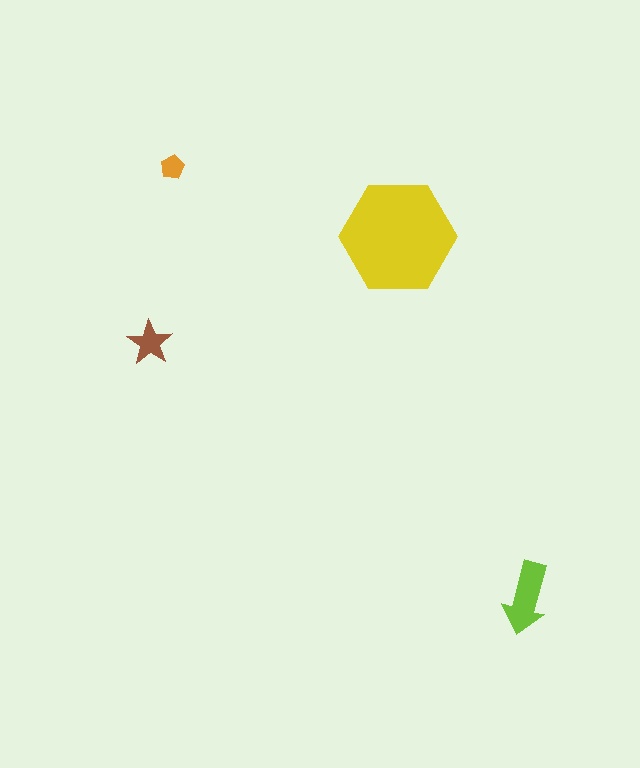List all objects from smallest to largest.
The orange pentagon, the brown star, the lime arrow, the yellow hexagon.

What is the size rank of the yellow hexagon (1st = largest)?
1st.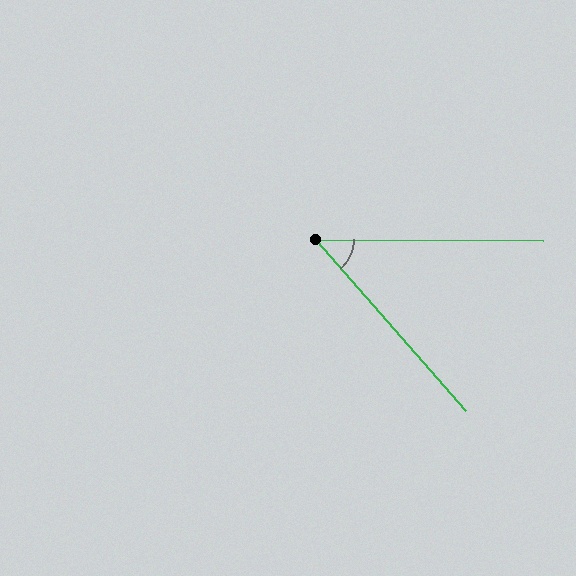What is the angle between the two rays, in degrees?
Approximately 48 degrees.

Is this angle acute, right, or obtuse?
It is acute.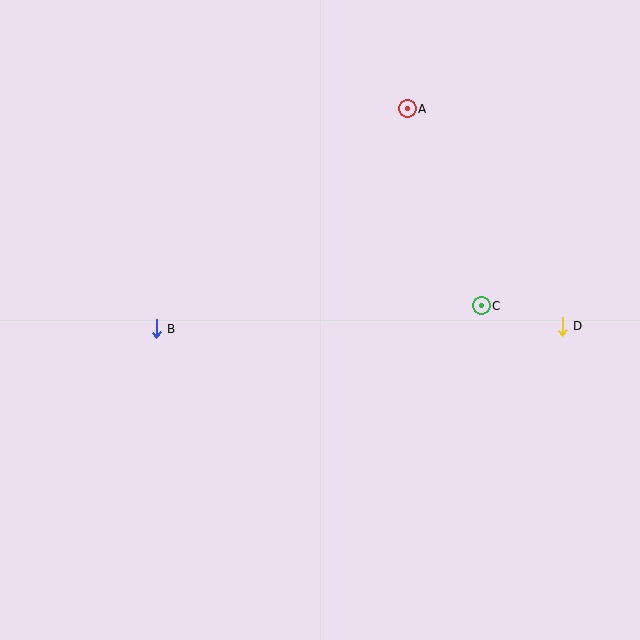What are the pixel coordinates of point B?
Point B is at (156, 329).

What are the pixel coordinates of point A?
Point A is at (407, 109).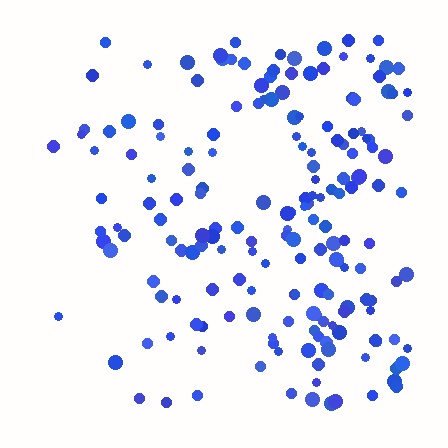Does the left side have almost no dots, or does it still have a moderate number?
Still a moderate number, just noticeably fewer than the right.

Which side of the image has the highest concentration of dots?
The right.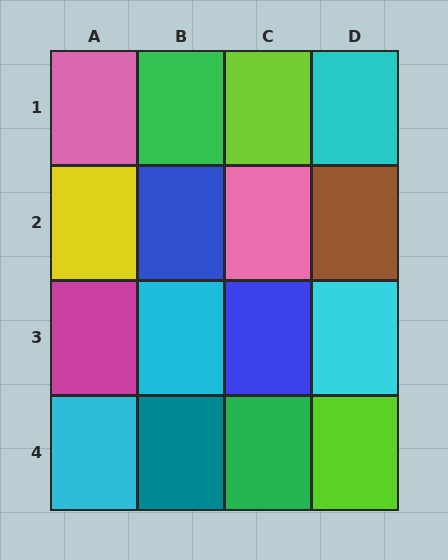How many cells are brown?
1 cell is brown.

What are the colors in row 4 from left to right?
Cyan, teal, green, lime.